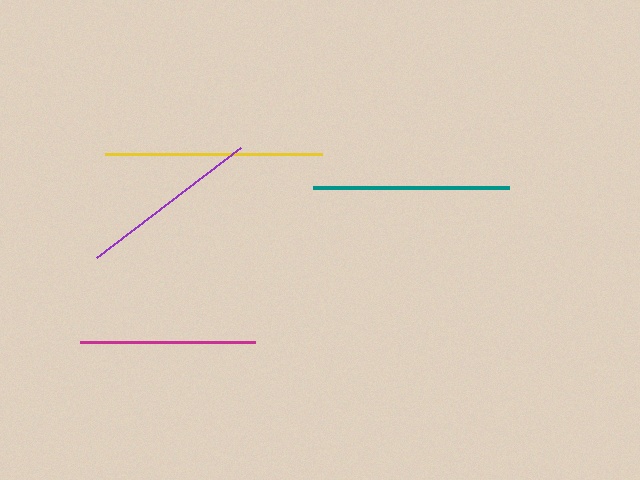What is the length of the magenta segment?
The magenta segment is approximately 175 pixels long.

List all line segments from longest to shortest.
From longest to shortest: yellow, teal, purple, magenta.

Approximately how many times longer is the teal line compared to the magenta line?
The teal line is approximately 1.1 times the length of the magenta line.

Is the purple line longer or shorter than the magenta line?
The purple line is longer than the magenta line.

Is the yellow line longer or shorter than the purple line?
The yellow line is longer than the purple line.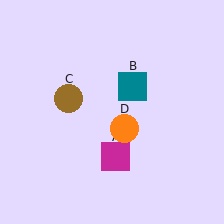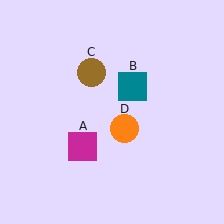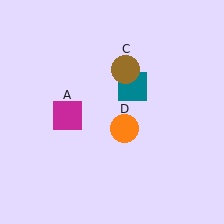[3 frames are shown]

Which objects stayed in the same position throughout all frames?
Teal square (object B) and orange circle (object D) remained stationary.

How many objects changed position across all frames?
2 objects changed position: magenta square (object A), brown circle (object C).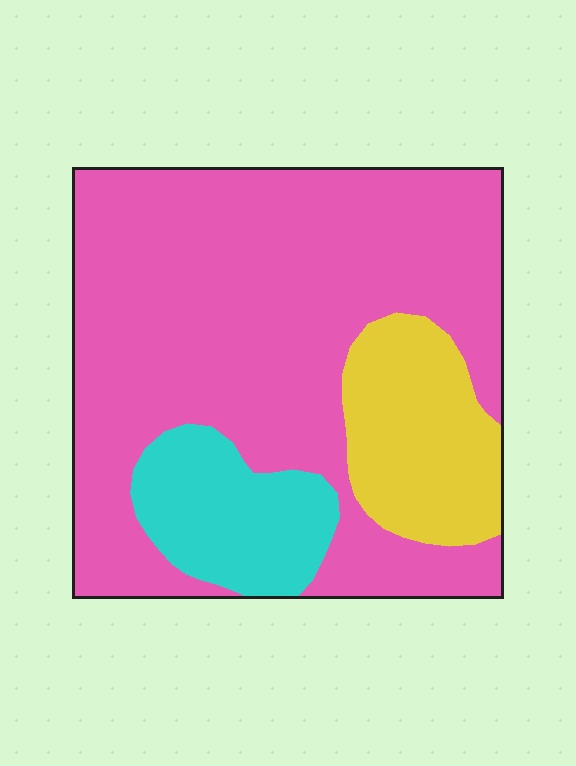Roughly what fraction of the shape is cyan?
Cyan covers roughly 15% of the shape.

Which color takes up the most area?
Pink, at roughly 70%.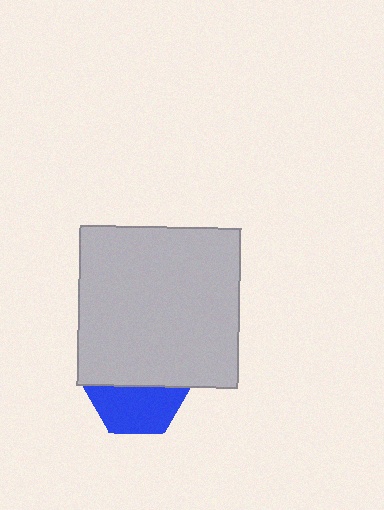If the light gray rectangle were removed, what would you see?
You would see the complete blue hexagon.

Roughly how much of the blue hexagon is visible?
About half of it is visible (roughly 51%).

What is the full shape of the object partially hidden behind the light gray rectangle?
The partially hidden object is a blue hexagon.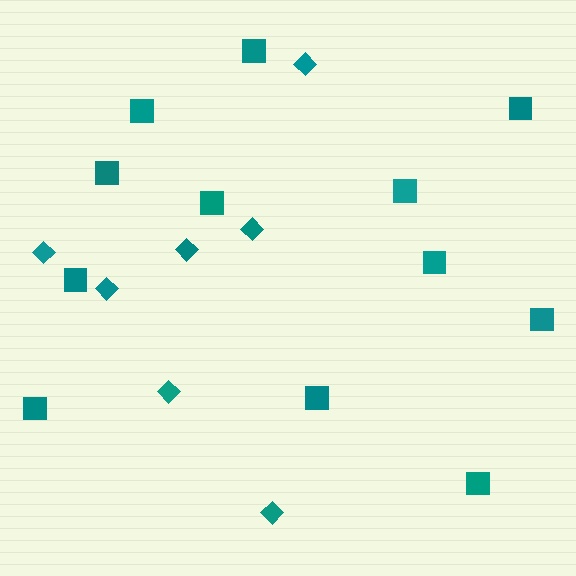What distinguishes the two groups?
There are 2 groups: one group of diamonds (7) and one group of squares (12).